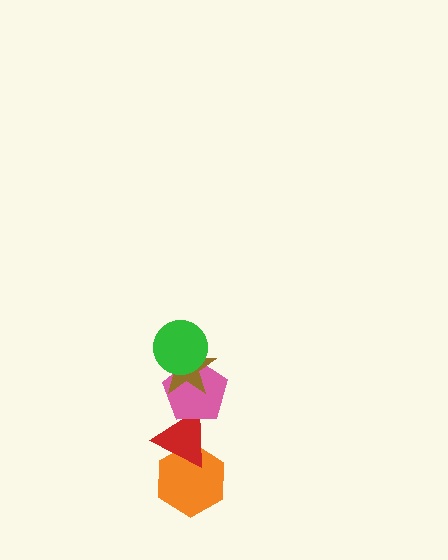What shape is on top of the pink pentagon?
The brown star is on top of the pink pentagon.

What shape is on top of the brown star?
The green circle is on top of the brown star.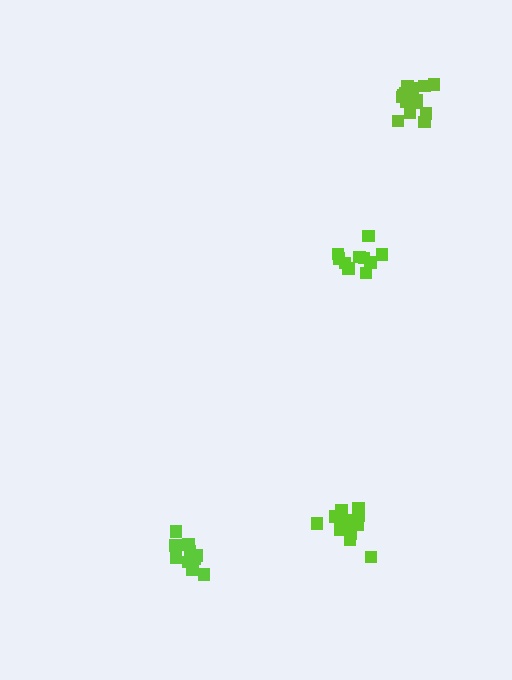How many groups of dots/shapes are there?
There are 4 groups.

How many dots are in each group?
Group 1: 16 dots, Group 2: 10 dots, Group 3: 10 dots, Group 4: 15 dots (51 total).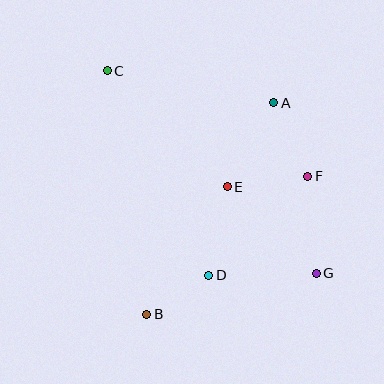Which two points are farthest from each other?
Points C and G are farthest from each other.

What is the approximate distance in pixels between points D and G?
The distance between D and G is approximately 107 pixels.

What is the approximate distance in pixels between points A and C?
The distance between A and C is approximately 169 pixels.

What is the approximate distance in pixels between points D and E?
The distance between D and E is approximately 91 pixels.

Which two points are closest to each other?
Points B and D are closest to each other.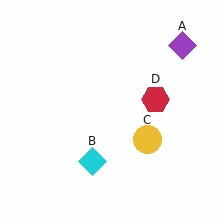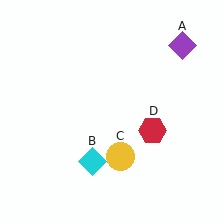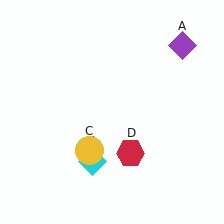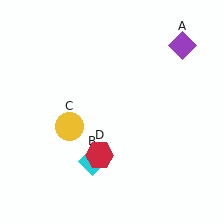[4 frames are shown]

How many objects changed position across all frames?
2 objects changed position: yellow circle (object C), red hexagon (object D).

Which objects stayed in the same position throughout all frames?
Purple diamond (object A) and cyan diamond (object B) remained stationary.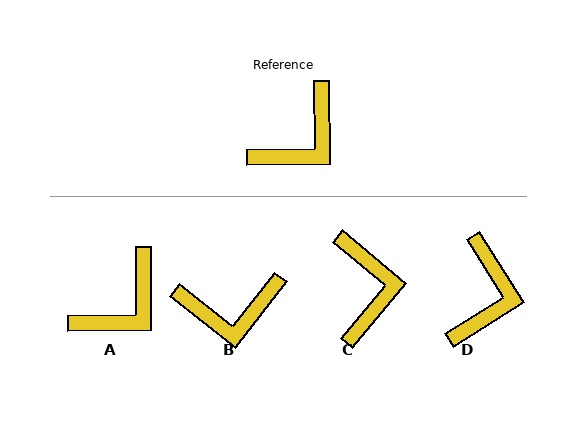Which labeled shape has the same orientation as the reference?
A.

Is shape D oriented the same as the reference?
No, it is off by about 32 degrees.